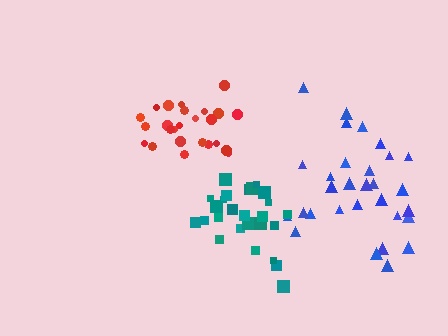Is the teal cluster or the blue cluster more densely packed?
Teal.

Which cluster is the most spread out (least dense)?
Blue.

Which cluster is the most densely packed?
Teal.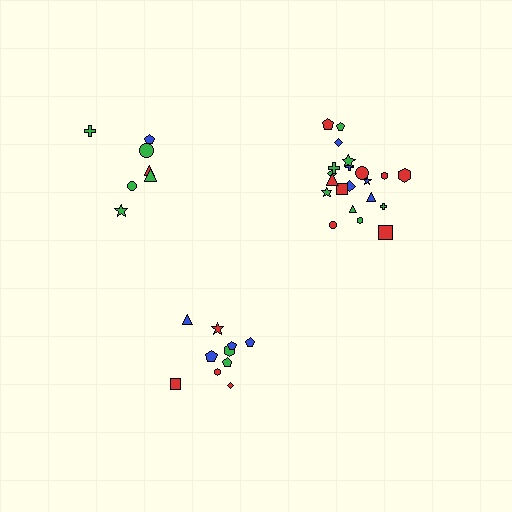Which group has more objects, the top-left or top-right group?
The top-right group.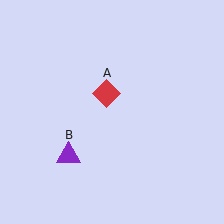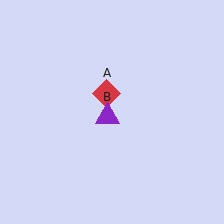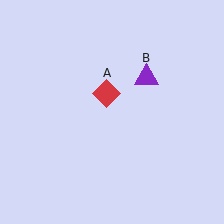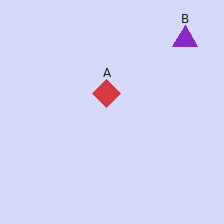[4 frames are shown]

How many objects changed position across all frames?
1 object changed position: purple triangle (object B).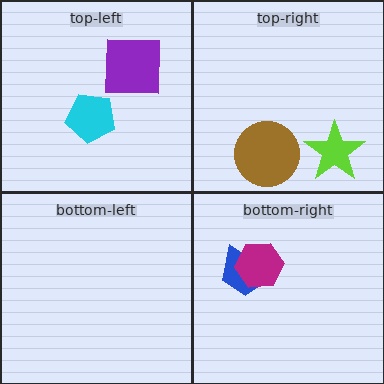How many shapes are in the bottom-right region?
2.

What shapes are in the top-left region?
The cyan pentagon, the purple square.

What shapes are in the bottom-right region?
The blue trapezoid, the magenta hexagon.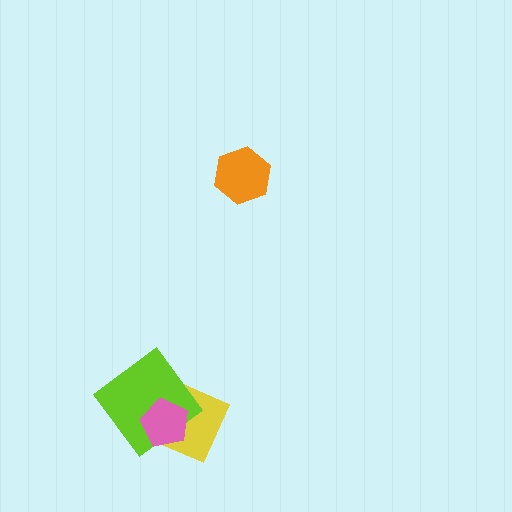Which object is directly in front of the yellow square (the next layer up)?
The lime diamond is directly in front of the yellow square.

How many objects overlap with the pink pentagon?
2 objects overlap with the pink pentagon.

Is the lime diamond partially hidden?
Yes, it is partially covered by another shape.